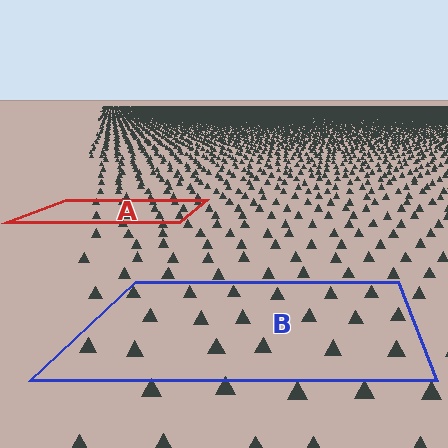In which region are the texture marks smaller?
The texture marks are smaller in region A, because it is farther away.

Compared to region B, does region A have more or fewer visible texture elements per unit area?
Region A has more texture elements per unit area — they are packed more densely because it is farther away.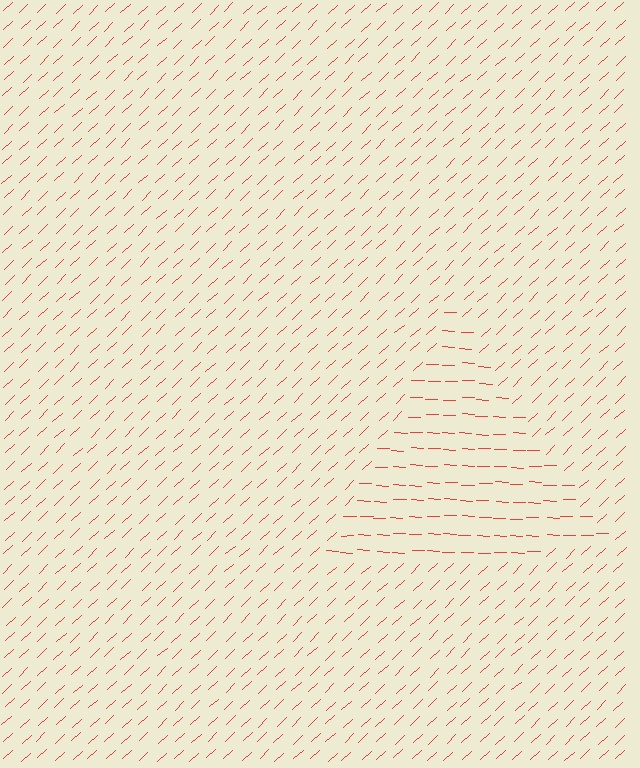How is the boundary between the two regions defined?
The boundary is defined purely by a change in line orientation (approximately 45 degrees difference). All lines are the same color and thickness.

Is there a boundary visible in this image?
Yes, there is a texture boundary formed by a change in line orientation.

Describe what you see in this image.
The image is filled with small red line segments. A triangle region in the image has lines oriented differently from the surrounding lines, creating a visible texture boundary.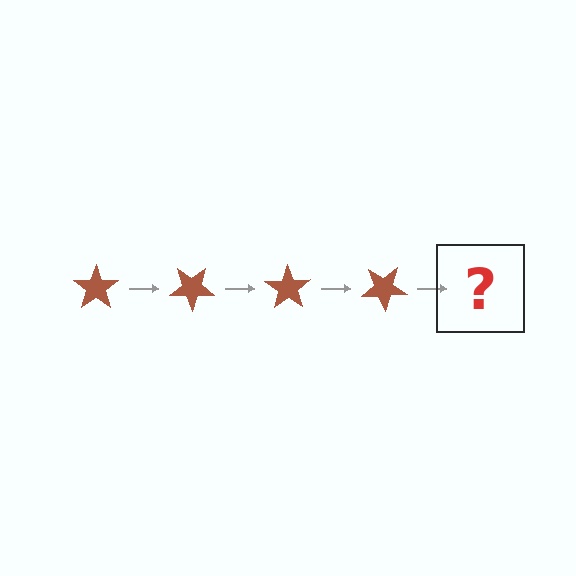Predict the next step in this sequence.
The next step is a brown star rotated 140 degrees.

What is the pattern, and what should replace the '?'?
The pattern is that the star rotates 35 degrees each step. The '?' should be a brown star rotated 140 degrees.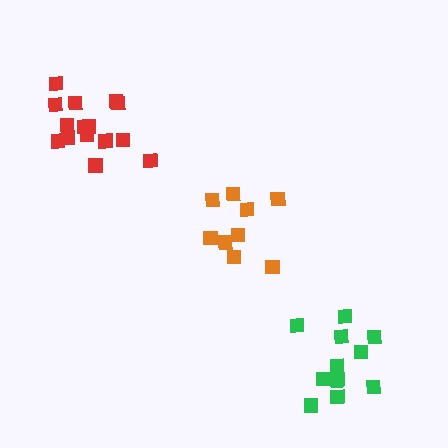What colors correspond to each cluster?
The clusters are colored: orange, green, red.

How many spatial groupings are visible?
There are 3 spatial groupings.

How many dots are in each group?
Group 1: 9 dots, Group 2: 12 dots, Group 3: 15 dots (36 total).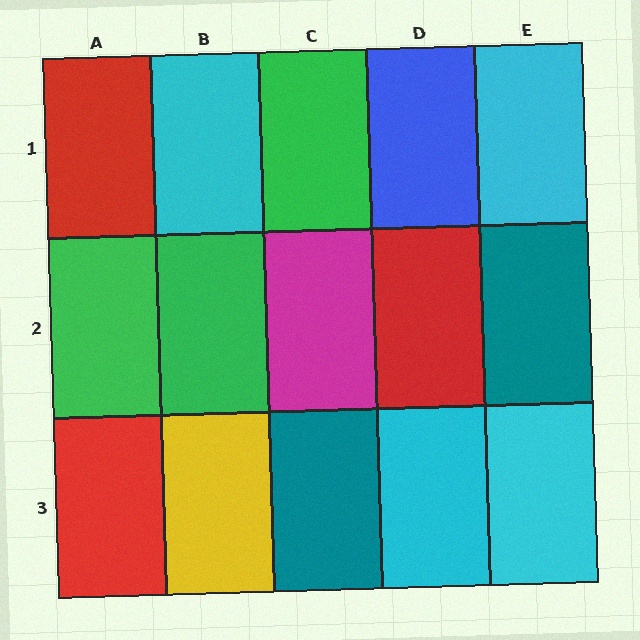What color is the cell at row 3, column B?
Yellow.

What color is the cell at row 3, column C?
Teal.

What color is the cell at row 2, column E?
Teal.